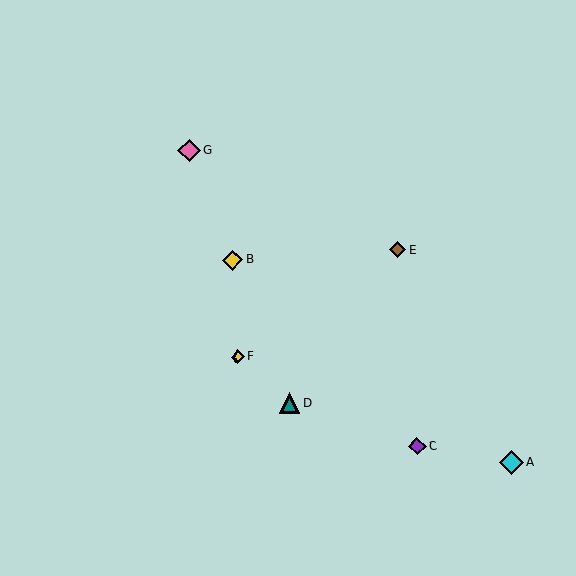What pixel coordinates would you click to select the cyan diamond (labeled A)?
Click at (511, 462) to select the cyan diamond A.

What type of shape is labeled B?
Shape B is a yellow diamond.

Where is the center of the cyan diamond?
The center of the cyan diamond is at (511, 462).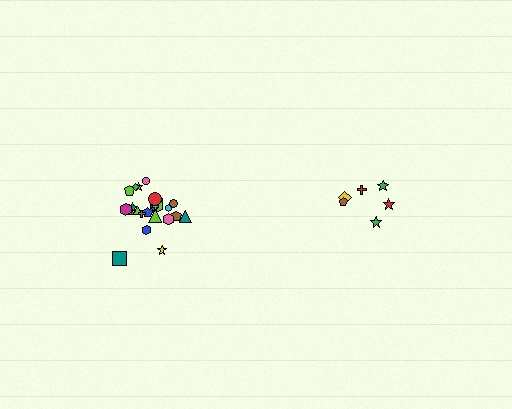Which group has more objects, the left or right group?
The left group.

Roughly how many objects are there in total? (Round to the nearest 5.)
Roughly 30 objects in total.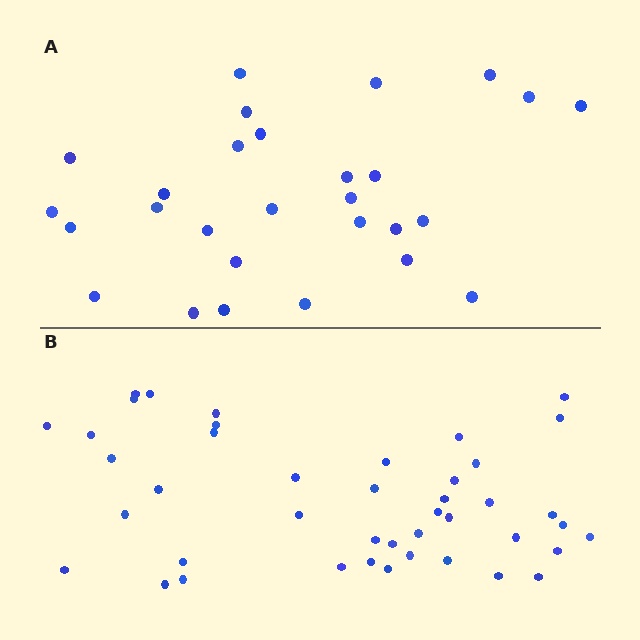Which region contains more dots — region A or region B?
Region B (the bottom region) has more dots.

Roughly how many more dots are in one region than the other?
Region B has approximately 15 more dots than region A.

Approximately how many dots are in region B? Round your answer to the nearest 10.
About 40 dots. (The exact count is 43, which rounds to 40.)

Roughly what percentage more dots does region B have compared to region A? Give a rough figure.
About 55% more.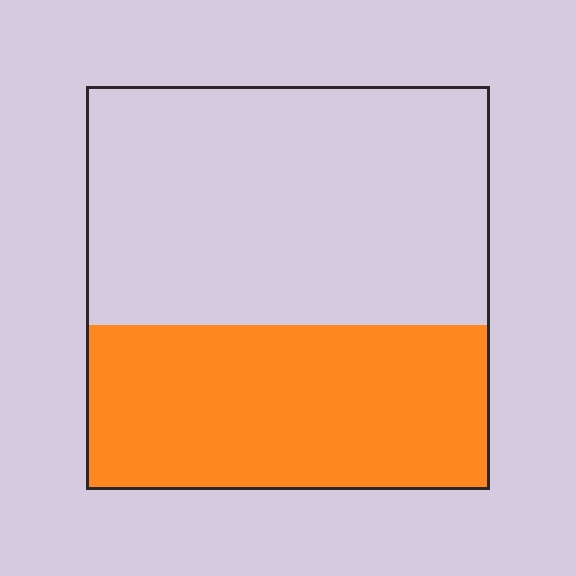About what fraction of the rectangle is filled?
About two fifths (2/5).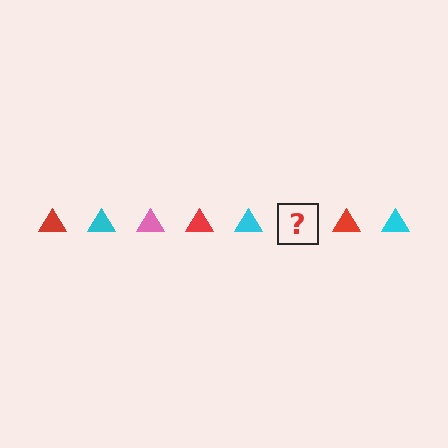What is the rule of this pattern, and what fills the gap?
The rule is that the pattern cycles through red, cyan, pink triangles. The gap should be filled with a pink triangle.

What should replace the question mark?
The question mark should be replaced with a pink triangle.